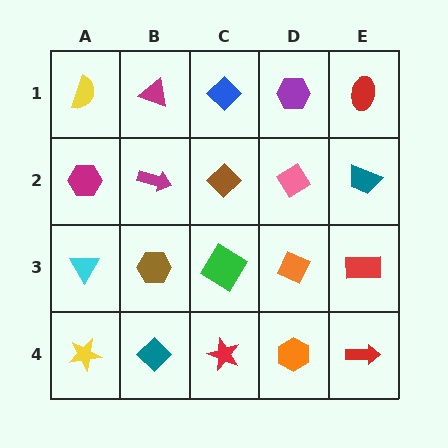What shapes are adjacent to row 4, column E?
A red rectangle (row 3, column E), an orange hexagon (row 4, column D).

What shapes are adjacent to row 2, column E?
A red ellipse (row 1, column E), a red rectangle (row 3, column E), a pink diamond (row 2, column D).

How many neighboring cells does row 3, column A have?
3.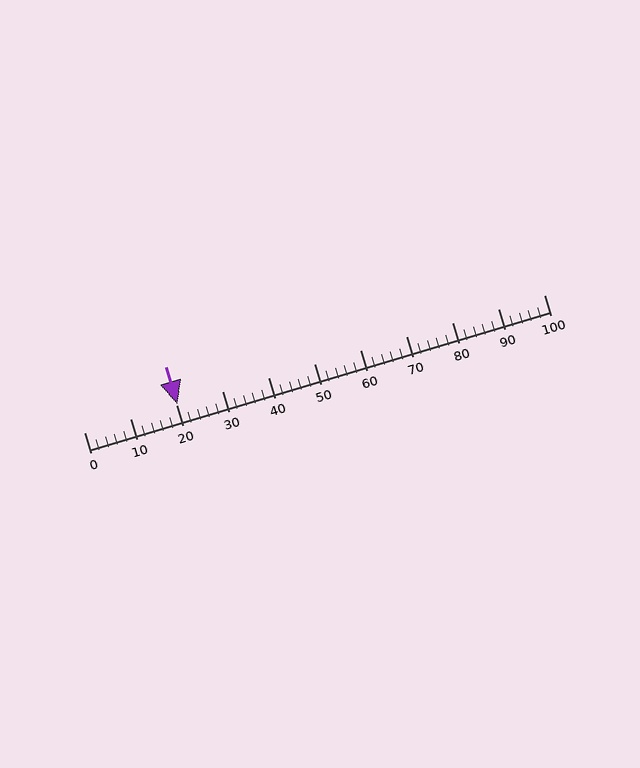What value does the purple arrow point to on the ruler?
The purple arrow points to approximately 20.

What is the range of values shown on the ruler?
The ruler shows values from 0 to 100.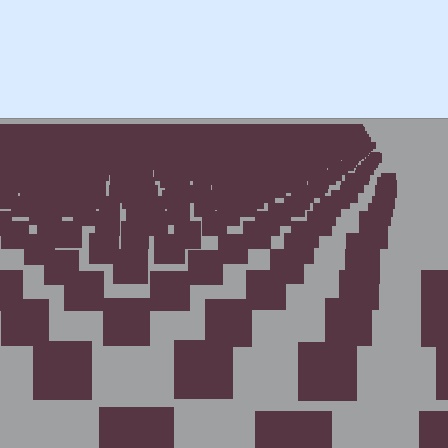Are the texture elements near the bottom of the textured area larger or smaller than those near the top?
Larger. Near the bottom, elements are closer to the viewer and appear at a bigger on-screen size.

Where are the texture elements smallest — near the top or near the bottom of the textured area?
Near the top.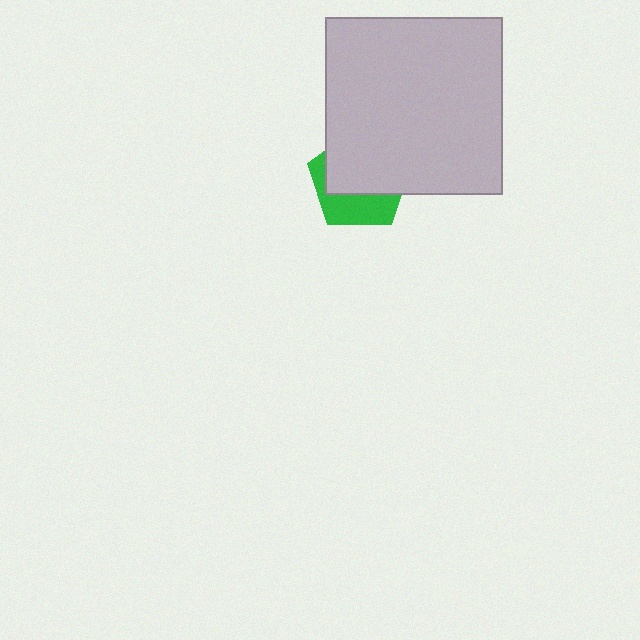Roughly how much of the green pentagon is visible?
A small part of it is visible (roughly 38%).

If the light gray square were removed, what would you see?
You would see the complete green pentagon.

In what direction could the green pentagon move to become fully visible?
The green pentagon could move down. That would shift it out from behind the light gray square entirely.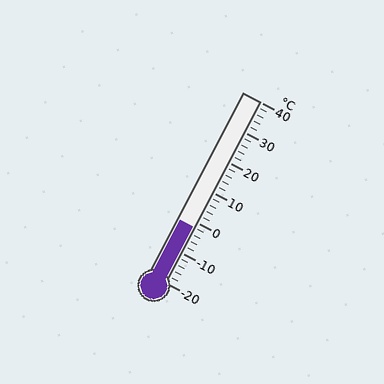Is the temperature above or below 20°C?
The temperature is below 20°C.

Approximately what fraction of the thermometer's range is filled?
The thermometer is filled to approximately 30% of its range.